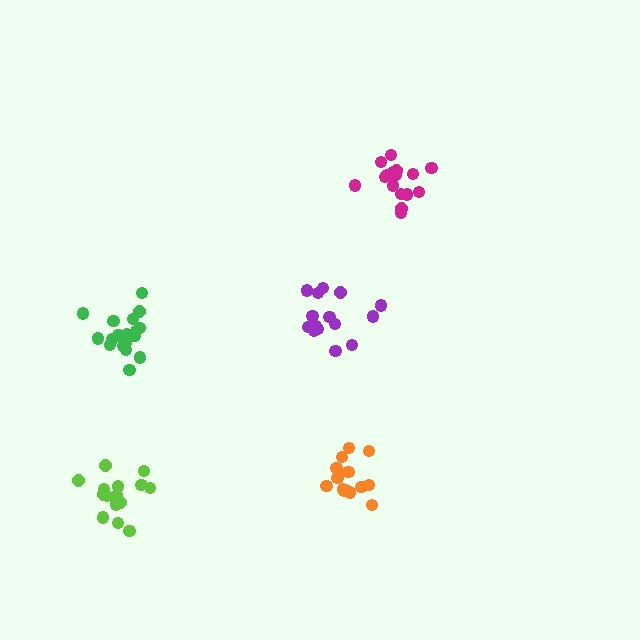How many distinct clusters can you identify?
There are 5 distinct clusters.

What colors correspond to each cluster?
The clusters are colored: lime, green, magenta, purple, orange.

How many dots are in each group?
Group 1: 17 dots, Group 2: 21 dots, Group 3: 17 dots, Group 4: 15 dots, Group 5: 16 dots (86 total).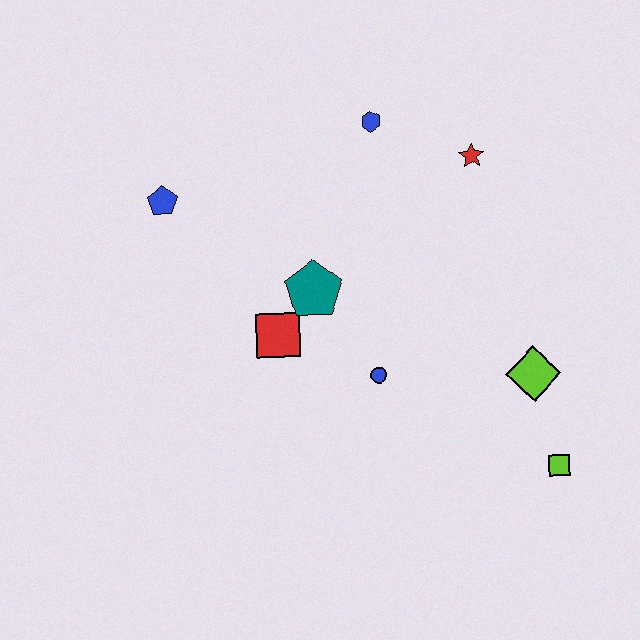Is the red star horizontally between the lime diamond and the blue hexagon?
Yes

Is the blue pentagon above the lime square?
Yes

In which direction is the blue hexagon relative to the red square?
The blue hexagon is above the red square.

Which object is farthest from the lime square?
The blue pentagon is farthest from the lime square.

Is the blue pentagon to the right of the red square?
No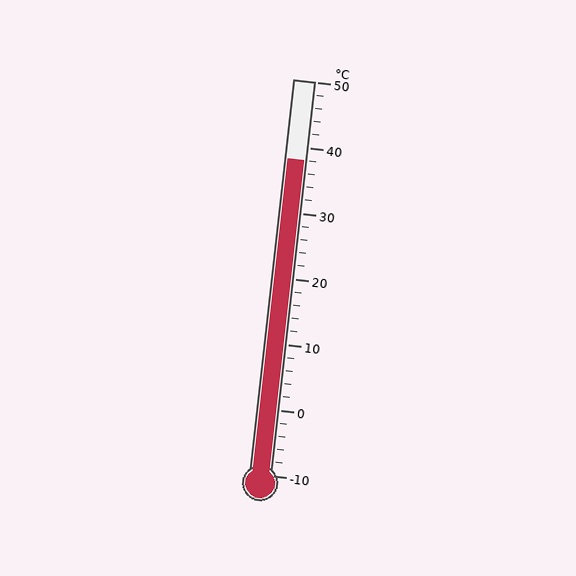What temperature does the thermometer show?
The thermometer shows approximately 38°C.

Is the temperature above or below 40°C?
The temperature is below 40°C.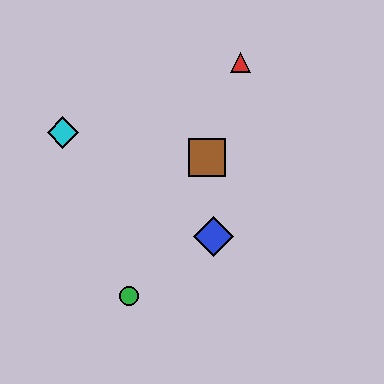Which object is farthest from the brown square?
The green circle is farthest from the brown square.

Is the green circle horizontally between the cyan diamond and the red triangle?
Yes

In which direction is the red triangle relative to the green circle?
The red triangle is above the green circle.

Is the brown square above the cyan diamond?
No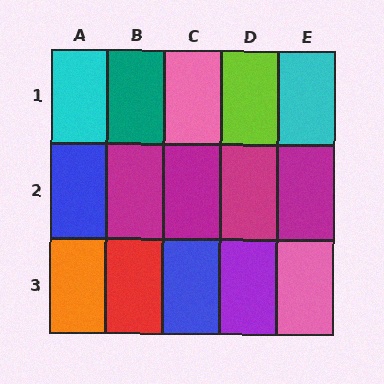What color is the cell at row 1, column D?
Lime.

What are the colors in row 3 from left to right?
Orange, red, blue, purple, pink.